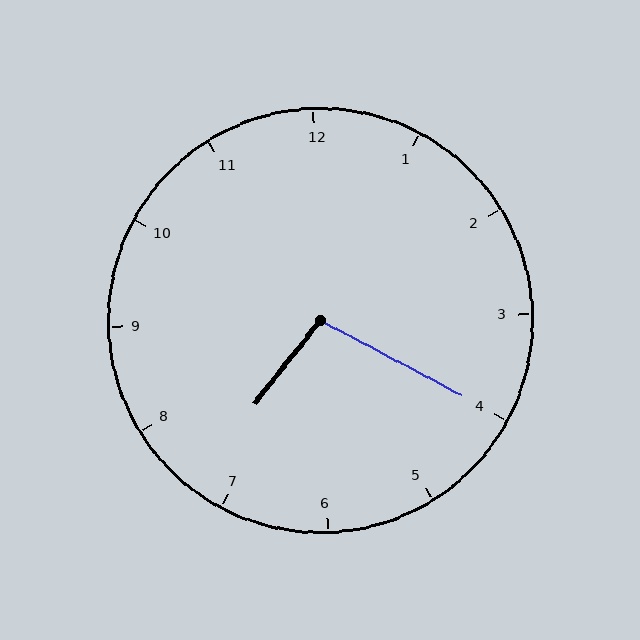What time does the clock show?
7:20.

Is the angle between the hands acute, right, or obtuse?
It is obtuse.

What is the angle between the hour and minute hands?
Approximately 100 degrees.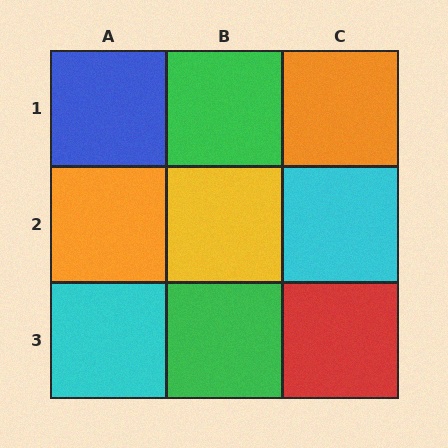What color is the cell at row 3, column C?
Red.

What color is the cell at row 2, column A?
Orange.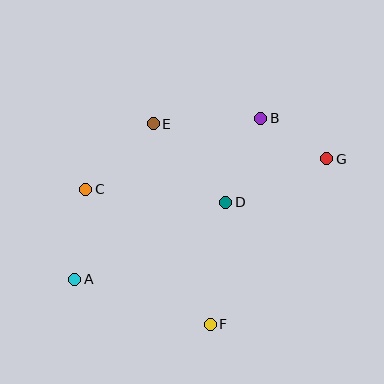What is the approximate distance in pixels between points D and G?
The distance between D and G is approximately 110 pixels.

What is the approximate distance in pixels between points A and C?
The distance between A and C is approximately 90 pixels.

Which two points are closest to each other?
Points B and G are closest to each other.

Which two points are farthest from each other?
Points A and G are farthest from each other.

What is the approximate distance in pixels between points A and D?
The distance between A and D is approximately 169 pixels.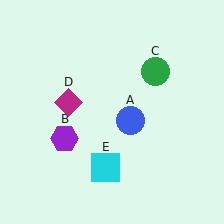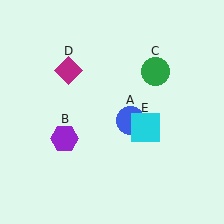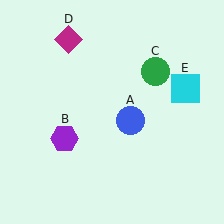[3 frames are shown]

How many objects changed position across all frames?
2 objects changed position: magenta diamond (object D), cyan square (object E).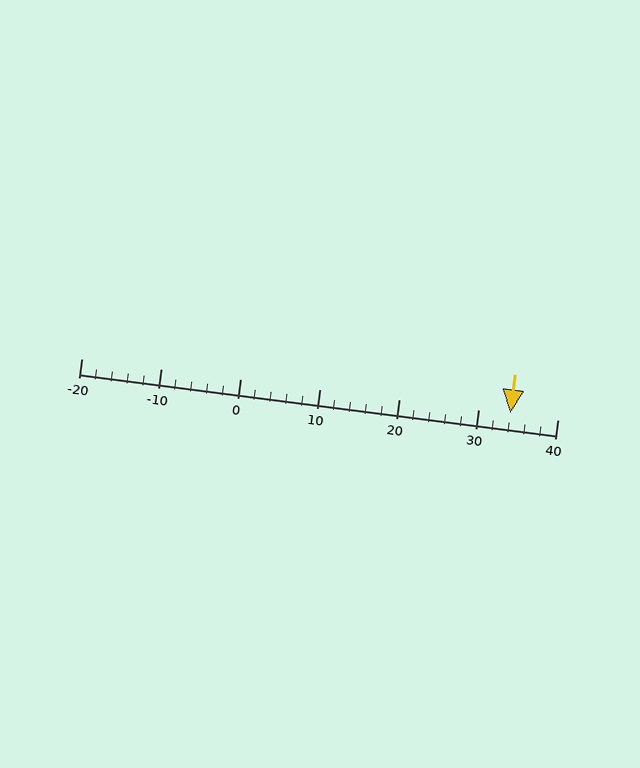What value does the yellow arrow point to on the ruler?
The yellow arrow points to approximately 34.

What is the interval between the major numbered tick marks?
The major tick marks are spaced 10 units apart.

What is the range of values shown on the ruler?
The ruler shows values from -20 to 40.